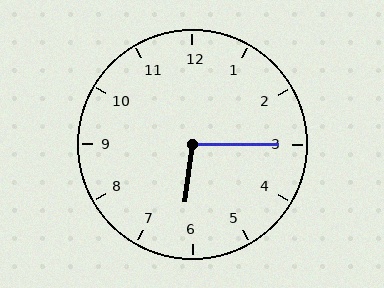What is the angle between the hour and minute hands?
Approximately 98 degrees.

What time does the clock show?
6:15.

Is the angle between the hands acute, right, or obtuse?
It is obtuse.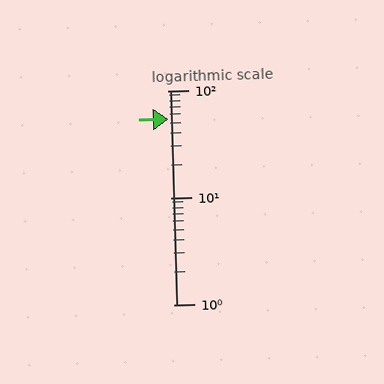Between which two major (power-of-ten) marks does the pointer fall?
The pointer is between 10 and 100.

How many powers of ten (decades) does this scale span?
The scale spans 2 decades, from 1 to 100.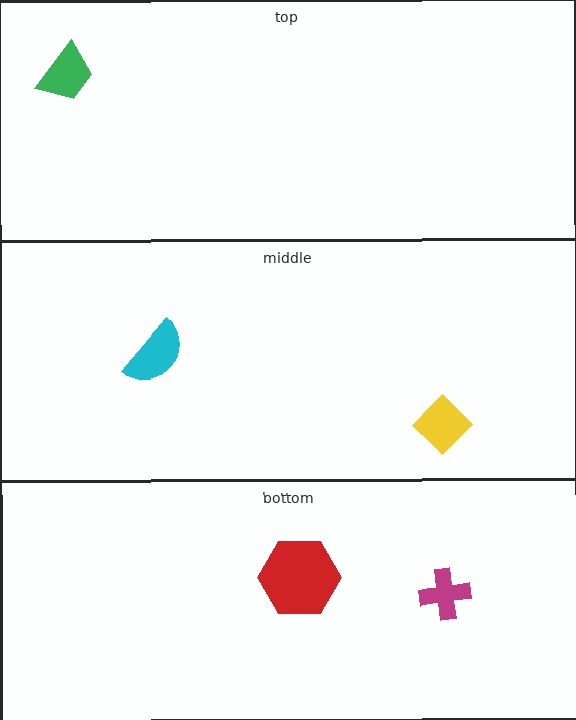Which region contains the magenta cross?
The bottom region.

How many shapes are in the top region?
1.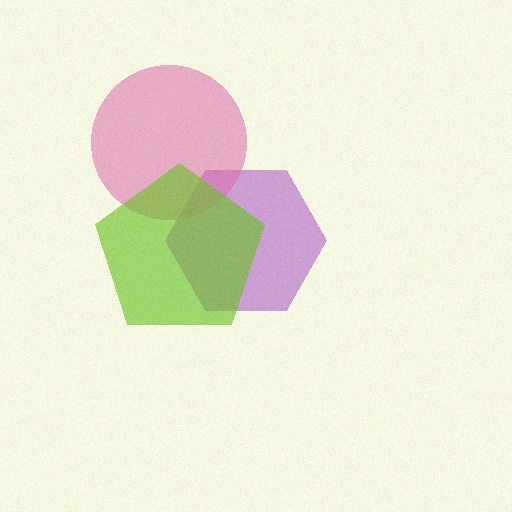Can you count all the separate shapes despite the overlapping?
Yes, there are 3 separate shapes.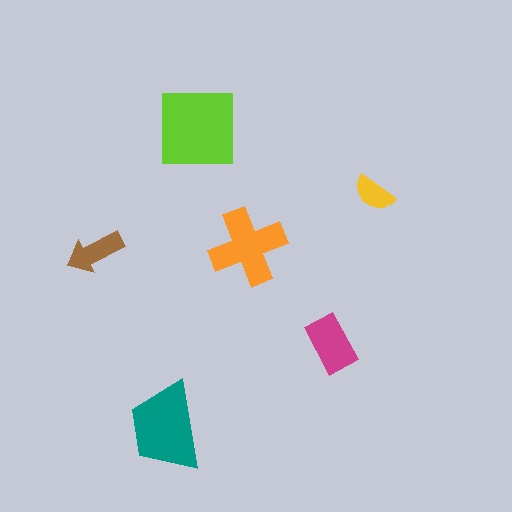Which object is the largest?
The lime square.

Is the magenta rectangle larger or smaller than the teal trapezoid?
Smaller.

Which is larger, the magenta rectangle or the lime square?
The lime square.